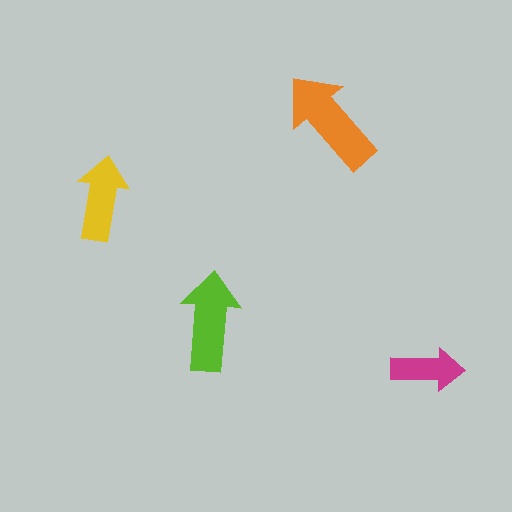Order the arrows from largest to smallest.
the orange one, the lime one, the yellow one, the magenta one.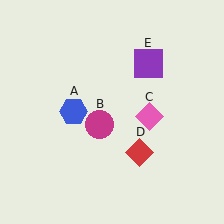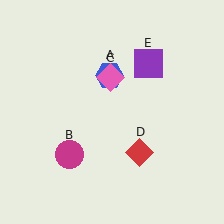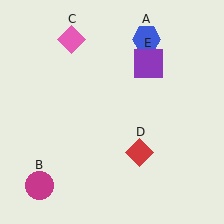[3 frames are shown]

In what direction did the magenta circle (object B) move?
The magenta circle (object B) moved down and to the left.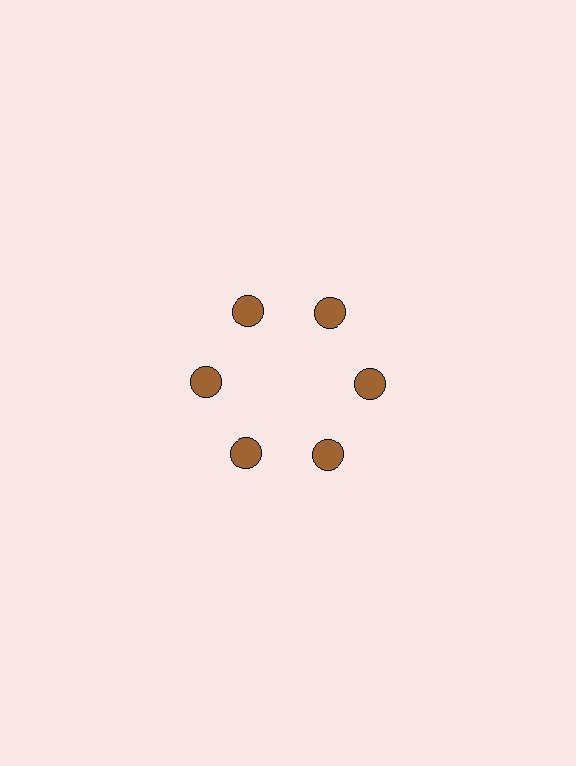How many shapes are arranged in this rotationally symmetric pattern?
There are 6 shapes, arranged in 6 groups of 1.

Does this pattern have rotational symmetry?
Yes, this pattern has 6-fold rotational symmetry. It looks the same after rotating 60 degrees around the center.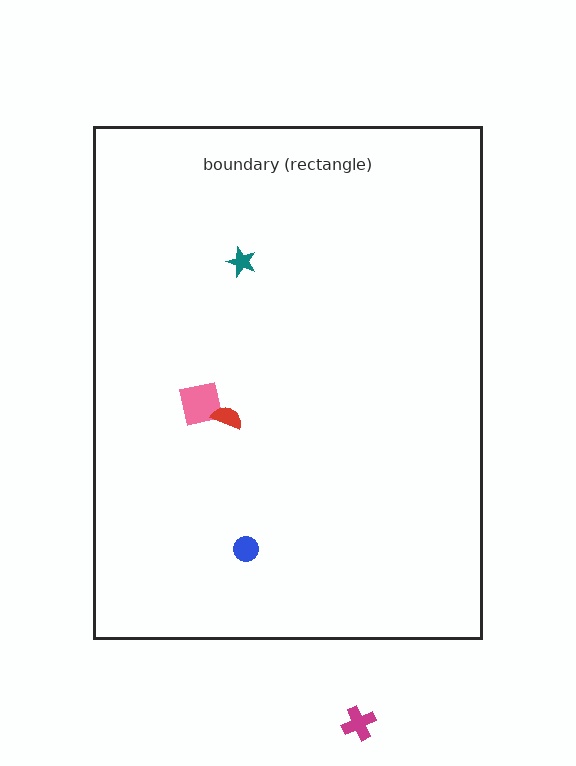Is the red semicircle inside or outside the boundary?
Inside.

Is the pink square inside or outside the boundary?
Inside.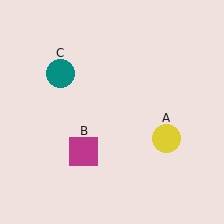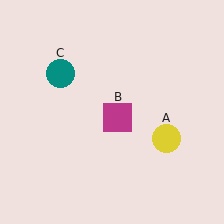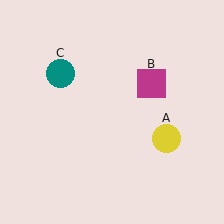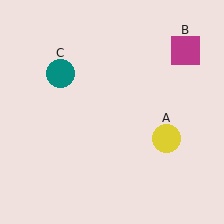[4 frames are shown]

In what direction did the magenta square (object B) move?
The magenta square (object B) moved up and to the right.